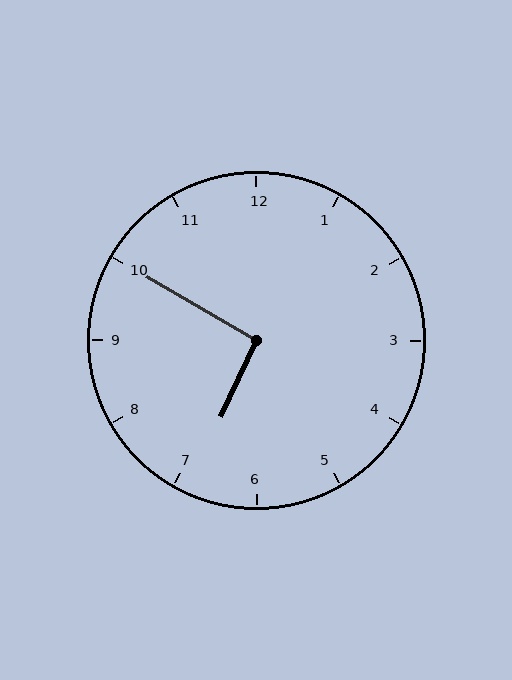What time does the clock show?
6:50.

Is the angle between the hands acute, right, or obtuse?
It is right.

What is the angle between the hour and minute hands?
Approximately 95 degrees.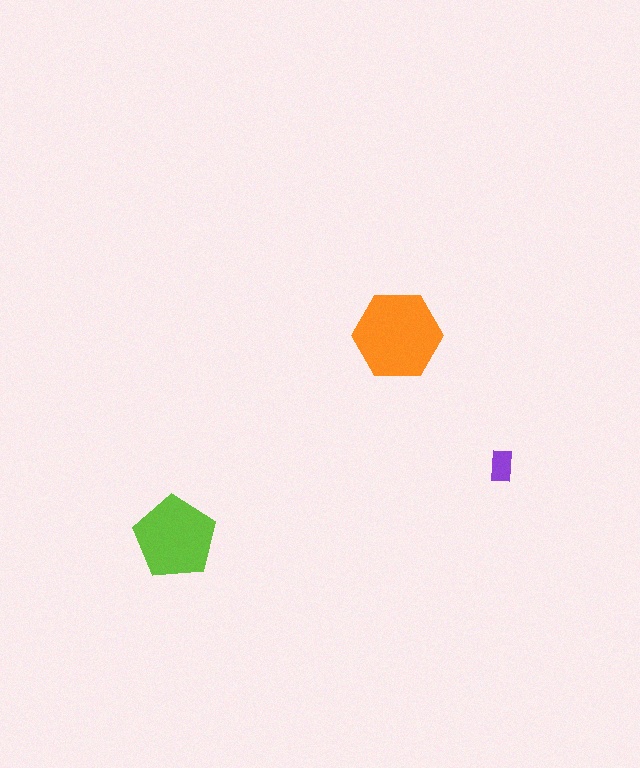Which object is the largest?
The orange hexagon.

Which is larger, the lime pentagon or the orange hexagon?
The orange hexagon.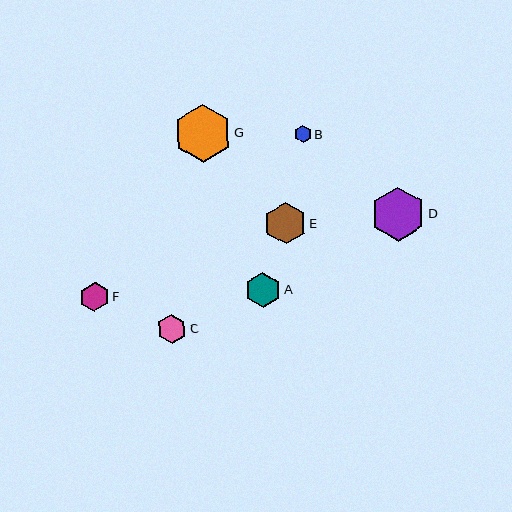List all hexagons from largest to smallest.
From largest to smallest: G, D, E, A, F, C, B.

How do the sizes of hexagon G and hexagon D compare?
Hexagon G and hexagon D are approximately the same size.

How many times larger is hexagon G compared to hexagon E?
Hexagon G is approximately 1.4 times the size of hexagon E.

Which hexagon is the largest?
Hexagon G is the largest with a size of approximately 58 pixels.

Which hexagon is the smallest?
Hexagon B is the smallest with a size of approximately 17 pixels.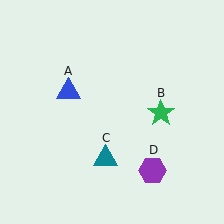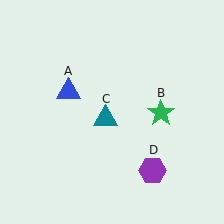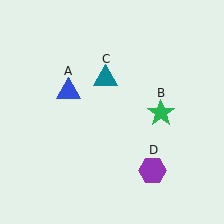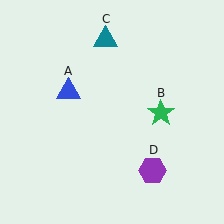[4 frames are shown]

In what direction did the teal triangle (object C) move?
The teal triangle (object C) moved up.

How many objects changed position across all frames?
1 object changed position: teal triangle (object C).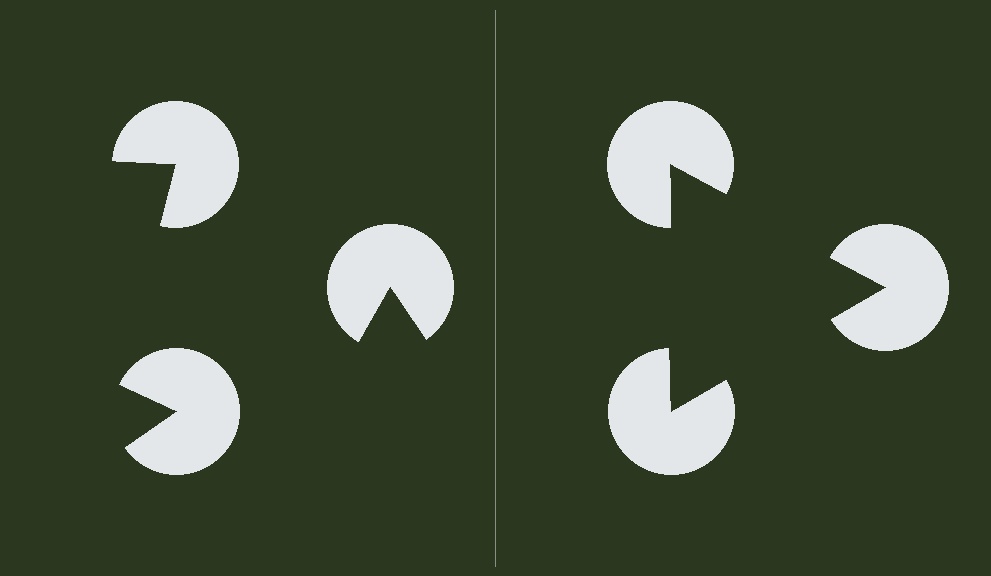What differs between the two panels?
The pac-man discs are positioned identically on both sides; only the wedge orientations differ. On the right they align to a triangle; on the left they are misaligned.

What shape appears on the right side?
An illusory triangle.